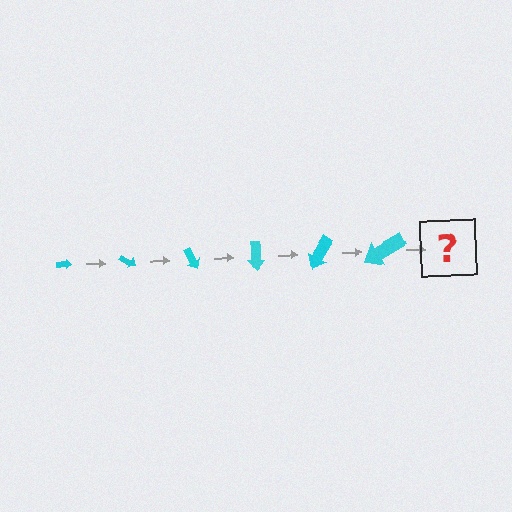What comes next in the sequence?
The next element should be an arrow, larger than the previous one and rotated 180 degrees from the start.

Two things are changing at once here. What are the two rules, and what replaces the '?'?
The two rules are that the arrow grows larger each step and it rotates 30 degrees each step. The '?' should be an arrow, larger than the previous one and rotated 180 degrees from the start.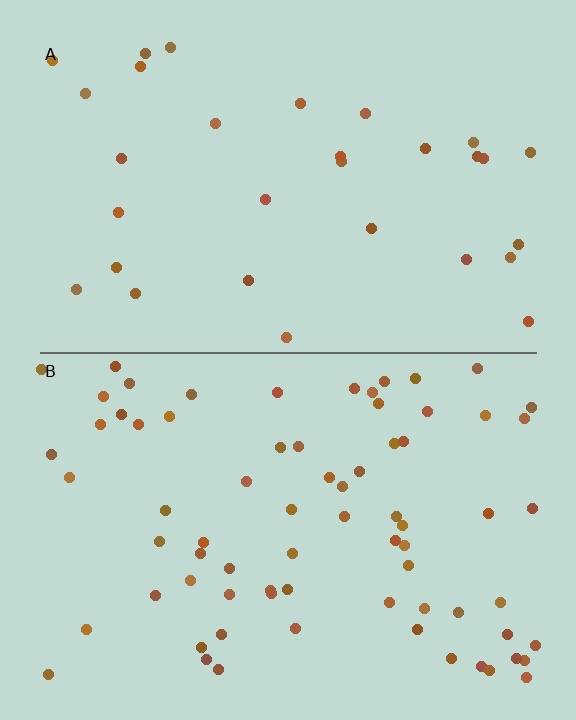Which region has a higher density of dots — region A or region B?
B (the bottom).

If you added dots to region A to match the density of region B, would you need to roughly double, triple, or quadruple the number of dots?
Approximately double.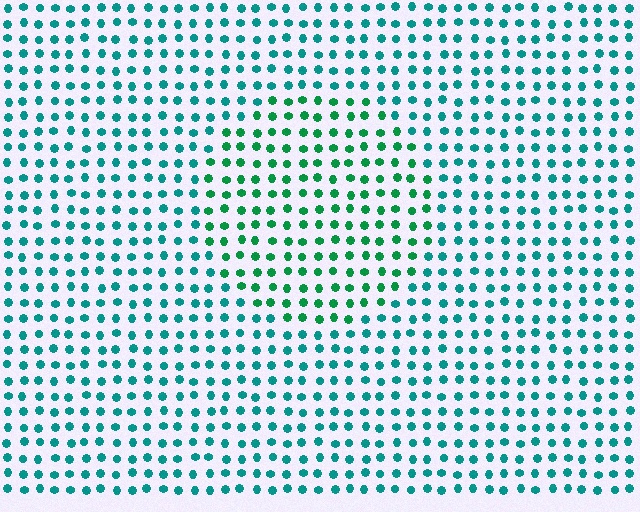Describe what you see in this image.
The image is filled with small teal elements in a uniform arrangement. A circle-shaped region is visible where the elements are tinted to a slightly different hue, forming a subtle color boundary.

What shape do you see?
I see a circle.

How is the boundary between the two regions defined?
The boundary is defined purely by a slight shift in hue (about 31 degrees). Spacing, size, and orientation are identical on both sides.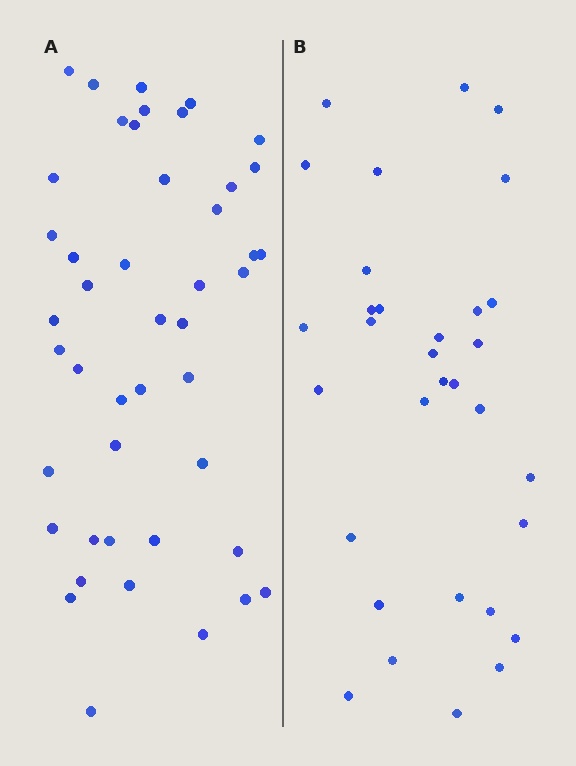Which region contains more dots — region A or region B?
Region A (the left region) has more dots.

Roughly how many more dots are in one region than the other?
Region A has approximately 15 more dots than region B.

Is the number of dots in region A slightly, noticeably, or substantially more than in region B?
Region A has noticeably more, but not dramatically so. The ratio is roughly 1.4 to 1.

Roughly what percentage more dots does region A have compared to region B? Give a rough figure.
About 40% more.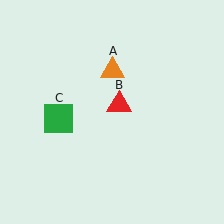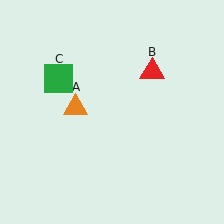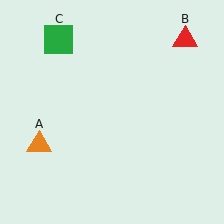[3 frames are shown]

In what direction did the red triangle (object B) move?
The red triangle (object B) moved up and to the right.